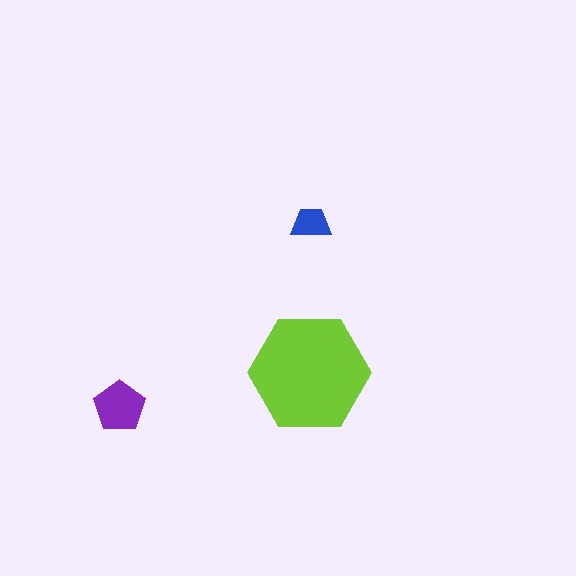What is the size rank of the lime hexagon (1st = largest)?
1st.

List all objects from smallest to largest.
The blue trapezoid, the purple pentagon, the lime hexagon.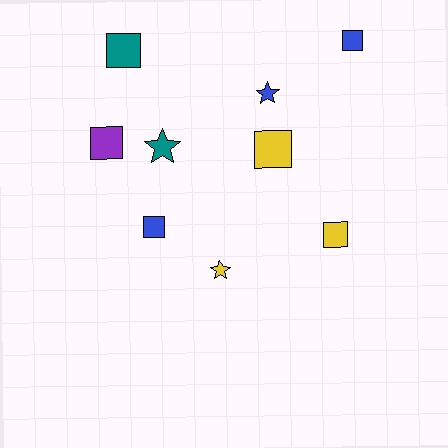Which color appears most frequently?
Blue, with 3 objects.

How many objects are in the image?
There are 9 objects.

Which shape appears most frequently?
Square, with 6 objects.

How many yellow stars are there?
There is 1 yellow star.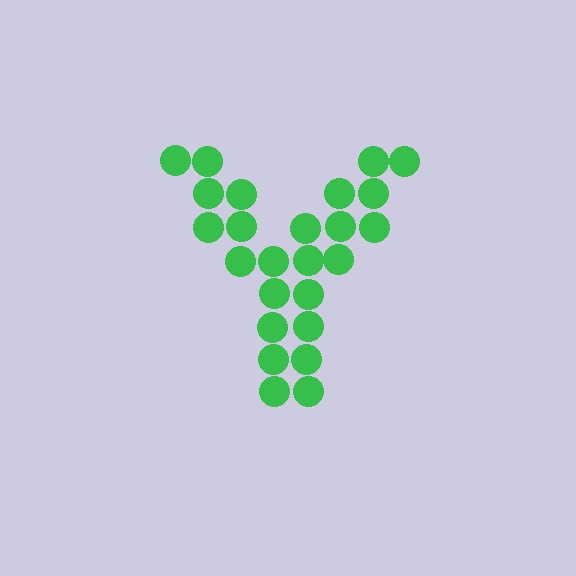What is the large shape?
The large shape is the letter Y.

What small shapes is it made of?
It is made of small circles.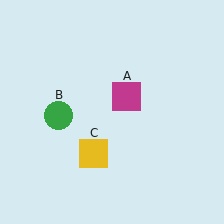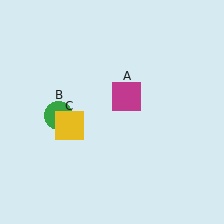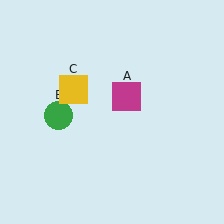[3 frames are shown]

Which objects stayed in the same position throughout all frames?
Magenta square (object A) and green circle (object B) remained stationary.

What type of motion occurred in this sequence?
The yellow square (object C) rotated clockwise around the center of the scene.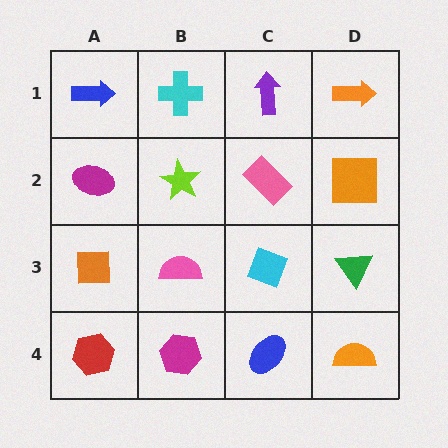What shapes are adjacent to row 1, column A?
A magenta ellipse (row 2, column A), a cyan cross (row 1, column B).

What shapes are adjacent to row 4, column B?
A pink semicircle (row 3, column B), a red hexagon (row 4, column A), a blue ellipse (row 4, column C).